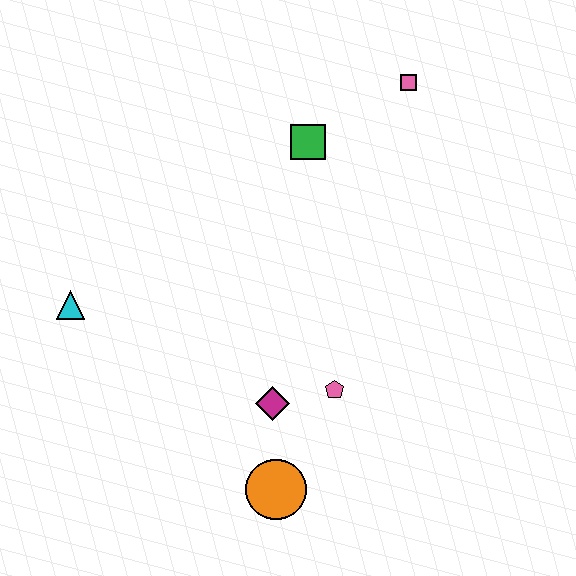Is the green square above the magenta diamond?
Yes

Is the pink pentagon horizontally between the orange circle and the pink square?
Yes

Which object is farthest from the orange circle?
The pink square is farthest from the orange circle.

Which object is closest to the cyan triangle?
The magenta diamond is closest to the cyan triangle.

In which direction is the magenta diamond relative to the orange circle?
The magenta diamond is above the orange circle.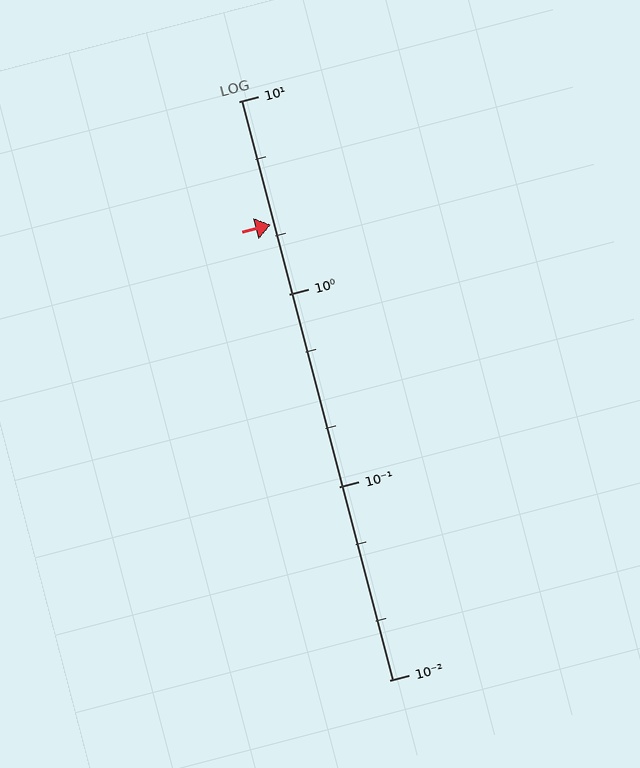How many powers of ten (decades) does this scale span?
The scale spans 3 decades, from 0.01 to 10.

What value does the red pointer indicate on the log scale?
The pointer indicates approximately 2.3.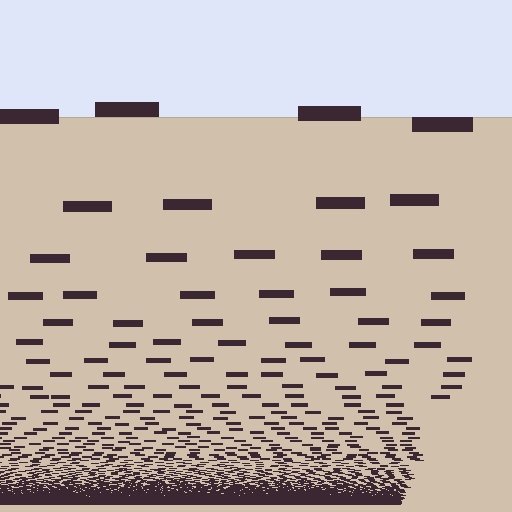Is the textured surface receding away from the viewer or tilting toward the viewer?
The surface appears to tilt toward the viewer. Texture elements get larger and sparser toward the top.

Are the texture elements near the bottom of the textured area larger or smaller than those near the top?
Smaller. The gradient is inverted — elements near the bottom are smaller and denser.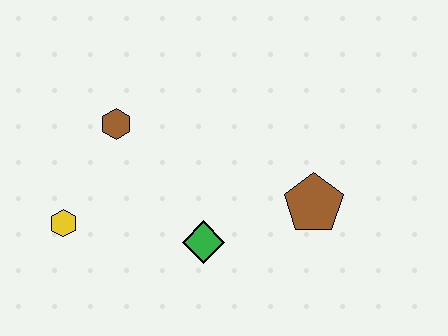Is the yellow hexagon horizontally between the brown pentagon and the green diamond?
No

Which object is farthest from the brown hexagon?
The brown pentagon is farthest from the brown hexagon.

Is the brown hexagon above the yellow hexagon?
Yes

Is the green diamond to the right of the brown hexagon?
Yes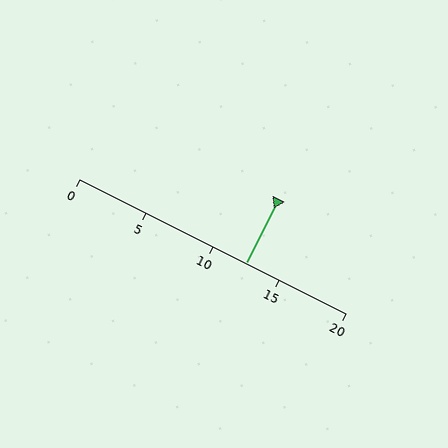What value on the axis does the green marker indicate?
The marker indicates approximately 12.5.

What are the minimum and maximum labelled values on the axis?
The axis runs from 0 to 20.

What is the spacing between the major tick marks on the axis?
The major ticks are spaced 5 apart.